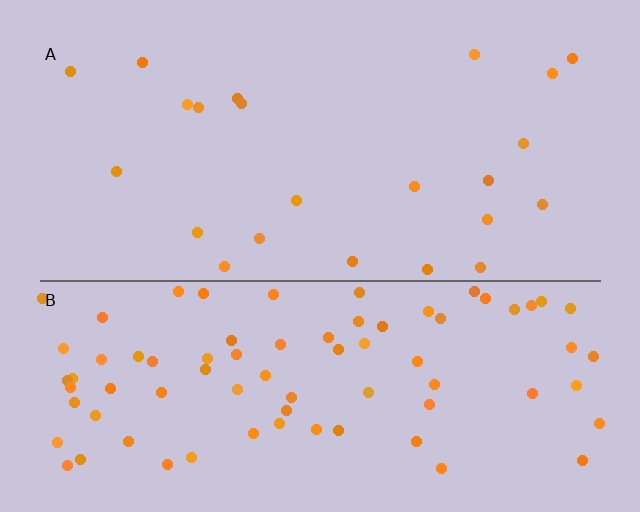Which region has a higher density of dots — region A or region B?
B (the bottom).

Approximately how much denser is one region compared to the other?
Approximately 3.6× — region B over region A.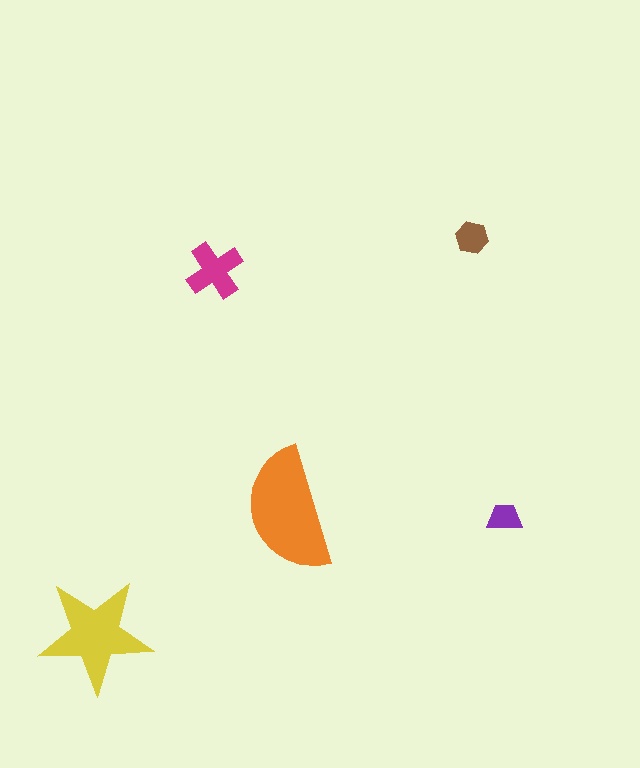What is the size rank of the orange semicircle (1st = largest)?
1st.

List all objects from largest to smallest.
The orange semicircle, the yellow star, the magenta cross, the brown hexagon, the purple trapezoid.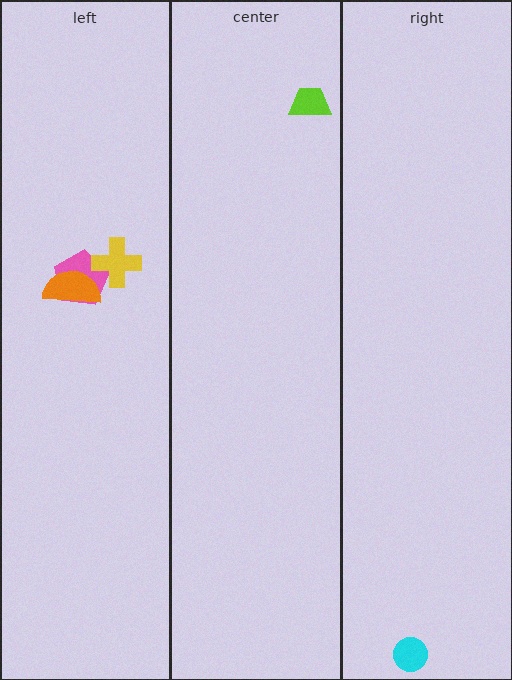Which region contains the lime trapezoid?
The center region.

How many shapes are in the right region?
1.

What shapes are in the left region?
The pink pentagon, the yellow cross, the orange semicircle.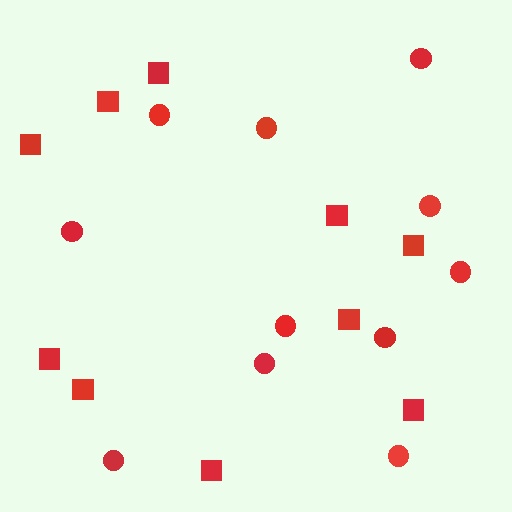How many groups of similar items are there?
There are 2 groups: one group of circles (11) and one group of squares (10).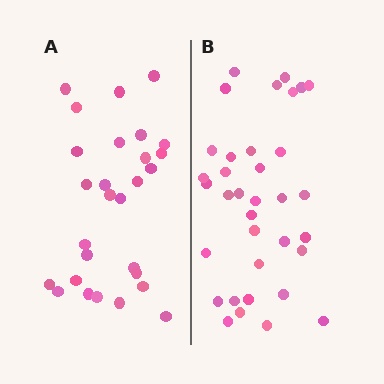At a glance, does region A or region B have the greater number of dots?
Region B (the right region) has more dots.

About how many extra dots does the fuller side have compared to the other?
Region B has roughly 8 or so more dots than region A.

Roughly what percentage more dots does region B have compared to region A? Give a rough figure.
About 25% more.